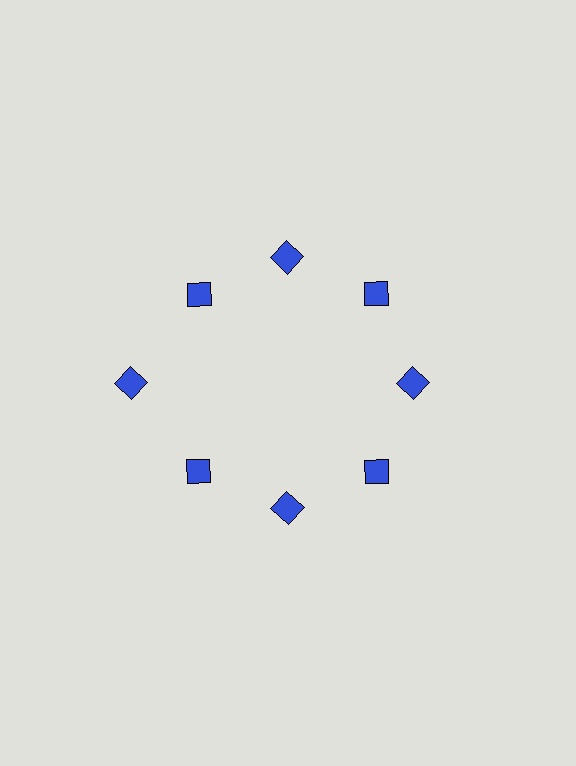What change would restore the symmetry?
The symmetry would be restored by moving it inward, back onto the ring so that all 8 diamonds sit at equal angles and equal distance from the center.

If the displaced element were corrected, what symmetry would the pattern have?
It would have 8-fold rotational symmetry — the pattern would map onto itself every 45 degrees.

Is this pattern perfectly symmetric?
No. The 8 blue diamonds are arranged in a ring, but one element near the 9 o'clock position is pushed outward from the center, breaking the 8-fold rotational symmetry.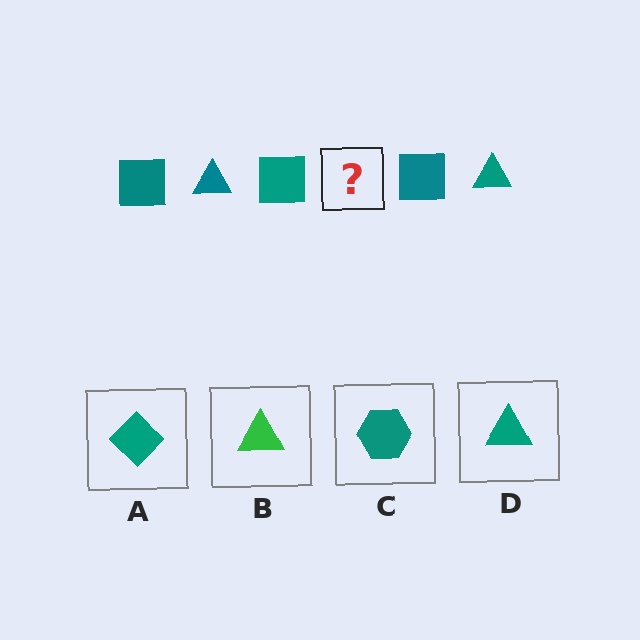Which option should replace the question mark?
Option D.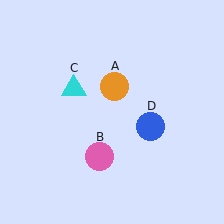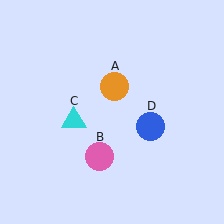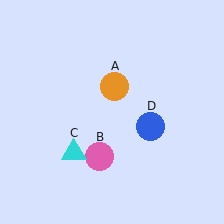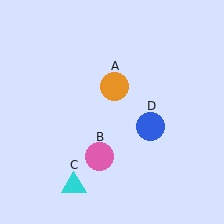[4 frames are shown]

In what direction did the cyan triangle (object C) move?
The cyan triangle (object C) moved down.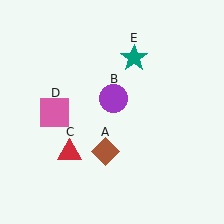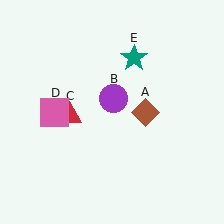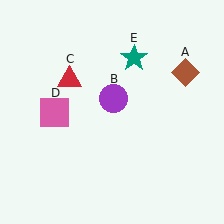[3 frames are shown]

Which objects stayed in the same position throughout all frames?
Purple circle (object B) and pink square (object D) and teal star (object E) remained stationary.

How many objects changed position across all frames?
2 objects changed position: brown diamond (object A), red triangle (object C).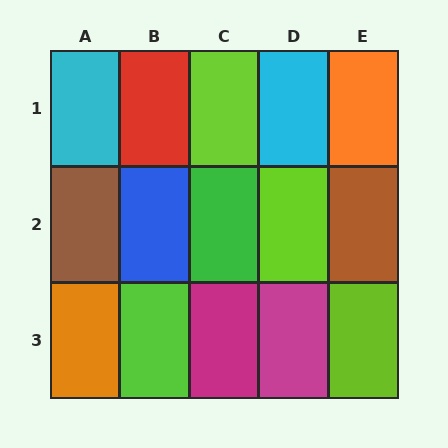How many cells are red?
1 cell is red.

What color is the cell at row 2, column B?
Blue.